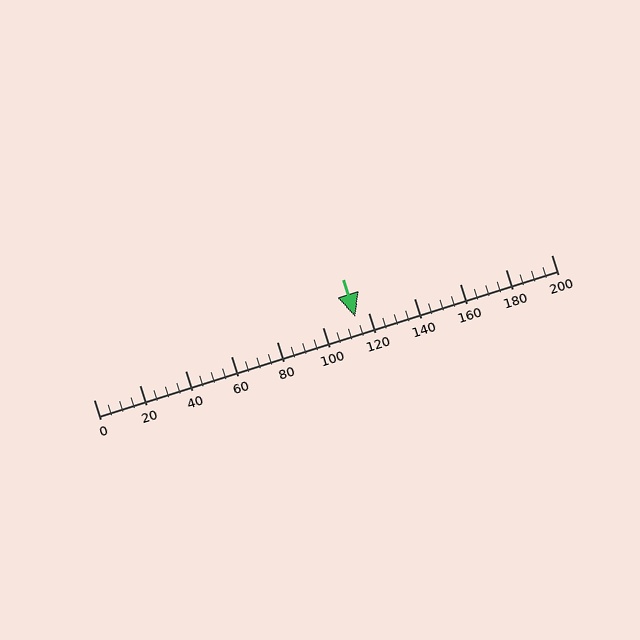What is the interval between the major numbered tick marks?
The major tick marks are spaced 20 units apart.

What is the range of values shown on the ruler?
The ruler shows values from 0 to 200.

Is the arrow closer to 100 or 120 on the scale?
The arrow is closer to 120.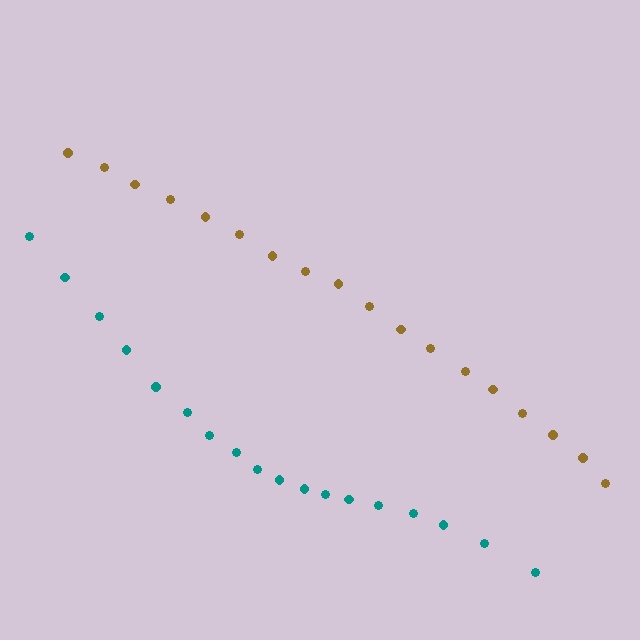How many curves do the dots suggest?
There are 2 distinct paths.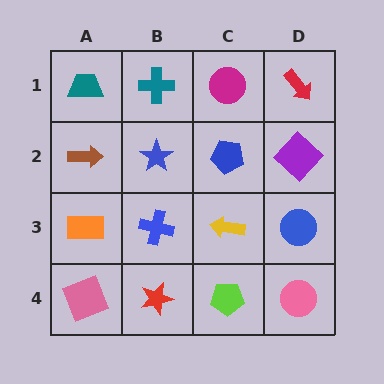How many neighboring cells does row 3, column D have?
3.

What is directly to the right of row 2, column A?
A blue star.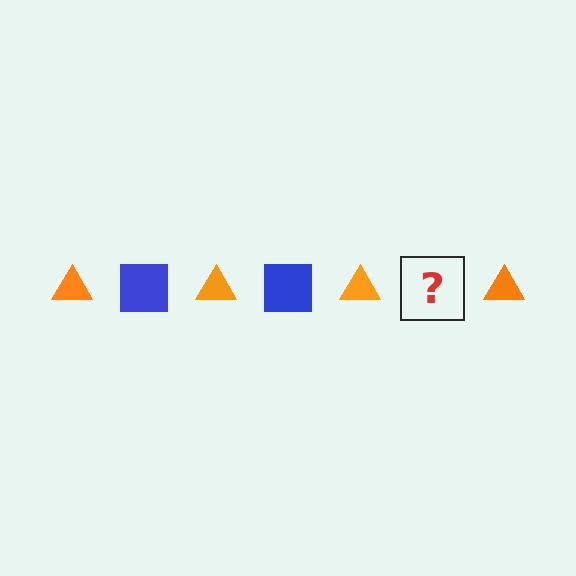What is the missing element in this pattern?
The missing element is a blue square.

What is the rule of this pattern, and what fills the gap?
The rule is that the pattern alternates between orange triangle and blue square. The gap should be filled with a blue square.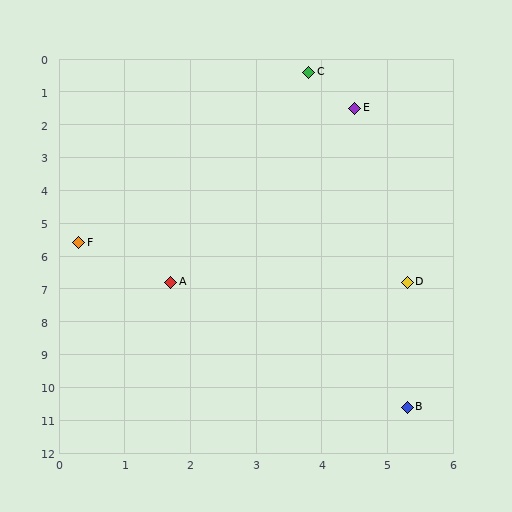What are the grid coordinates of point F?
Point F is at approximately (0.3, 5.6).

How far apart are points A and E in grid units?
Points A and E are about 6.0 grid units apart.